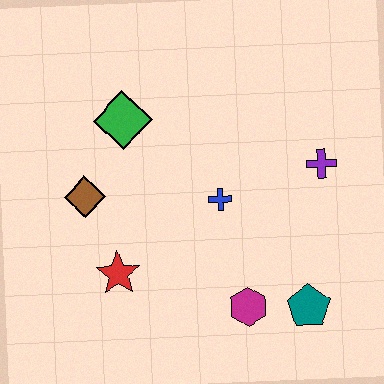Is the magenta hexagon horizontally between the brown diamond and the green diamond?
No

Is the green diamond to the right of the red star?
Yes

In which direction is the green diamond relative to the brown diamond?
The green diamond is above the brown diamond.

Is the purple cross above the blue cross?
Yes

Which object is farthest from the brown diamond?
The teal pentagon is farthest from the brown diamond.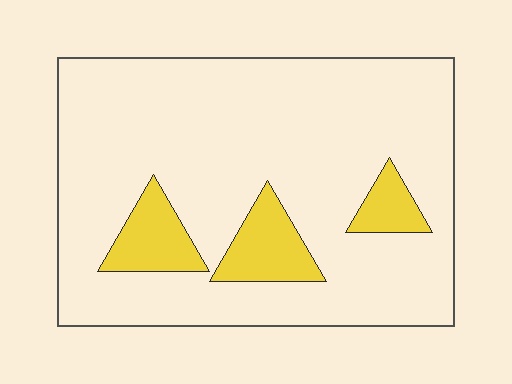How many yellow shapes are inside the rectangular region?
3.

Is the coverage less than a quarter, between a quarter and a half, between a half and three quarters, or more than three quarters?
Less than a quarter.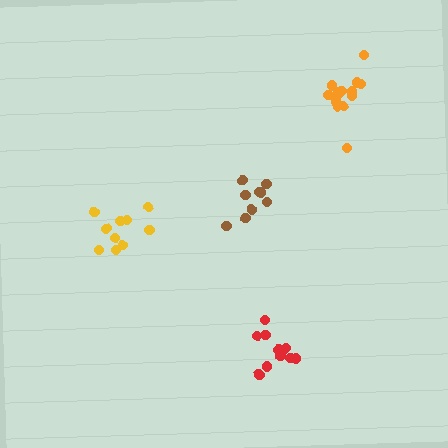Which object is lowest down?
The red cluster is bottommost.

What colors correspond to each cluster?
The clusters are colored: brown, orange, yellow, red.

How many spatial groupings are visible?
There are 4 spatial groupings.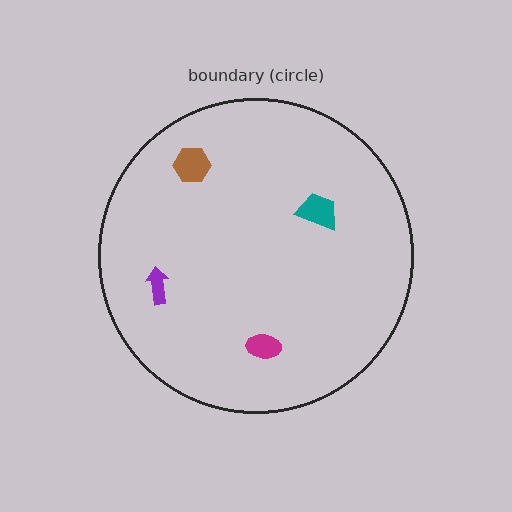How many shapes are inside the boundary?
4 inside, 0 outside.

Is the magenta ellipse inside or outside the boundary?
Inside.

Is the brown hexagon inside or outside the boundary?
Inside.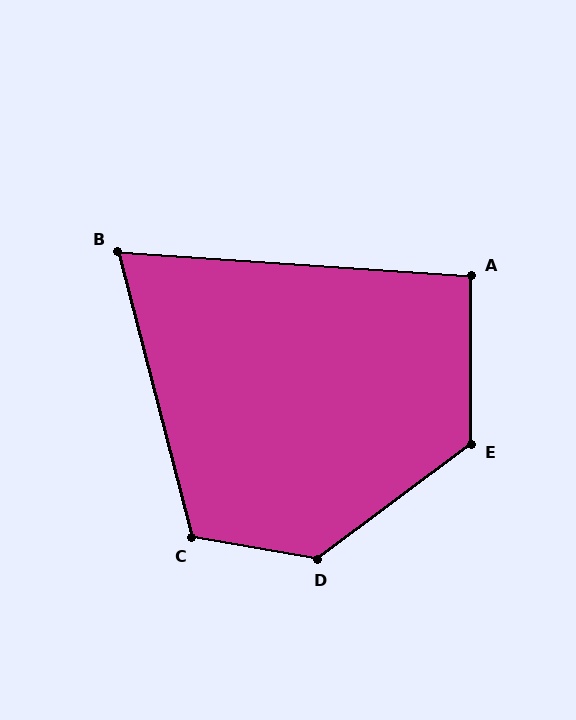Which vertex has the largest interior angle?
D, at approximately 133 degrees.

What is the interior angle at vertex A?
Approximately 94 degrees (approximately right).